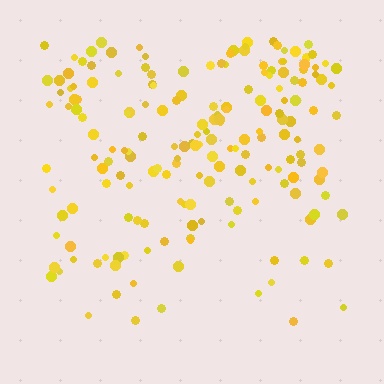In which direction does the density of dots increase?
From bottom to top, with the top side densest.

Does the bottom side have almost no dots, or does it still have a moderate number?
Still a moderate number, just noticeably fewer than the top.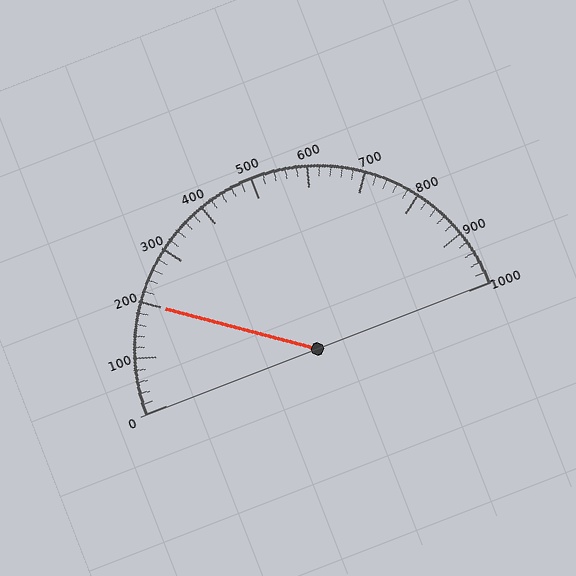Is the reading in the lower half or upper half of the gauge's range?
The reading is in the lower half of the range (0 to 1000).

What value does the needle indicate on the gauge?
The needle indicates approximately 200.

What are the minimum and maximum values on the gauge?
The gauge ranges from 0 to 1000.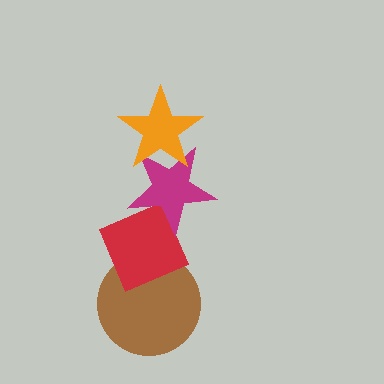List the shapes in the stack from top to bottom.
From top to bottom: the orange star, the magenta star, the red diamond, the brown circle.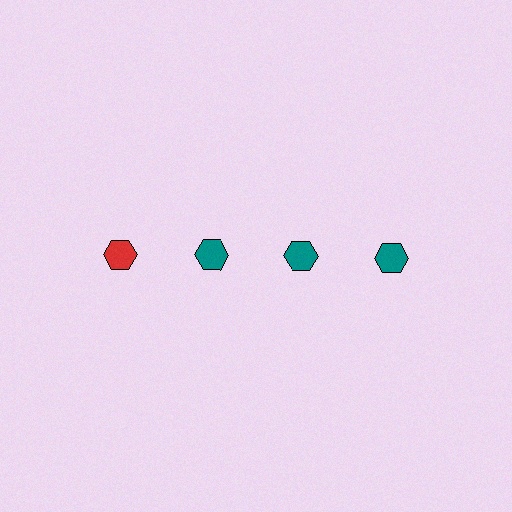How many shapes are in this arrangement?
There are 4 shapes arranged in a grid pattern.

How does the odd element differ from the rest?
It has a different color: red instead of teal.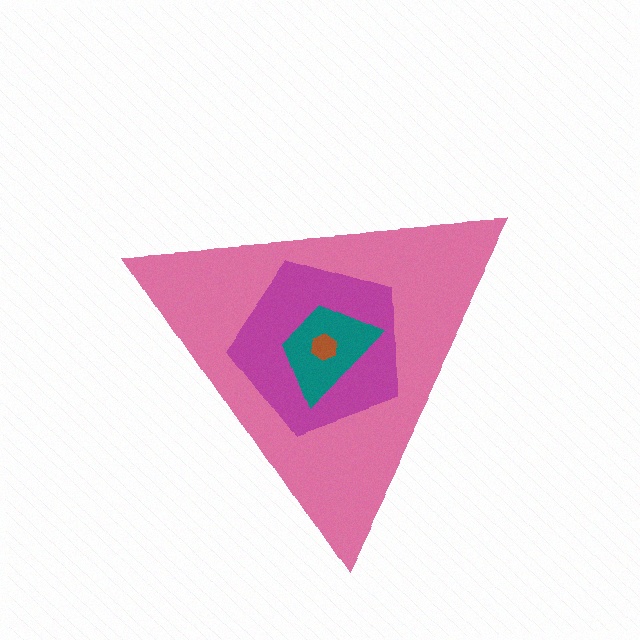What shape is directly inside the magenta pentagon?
The teal trapezoid.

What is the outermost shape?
The pink triangle.